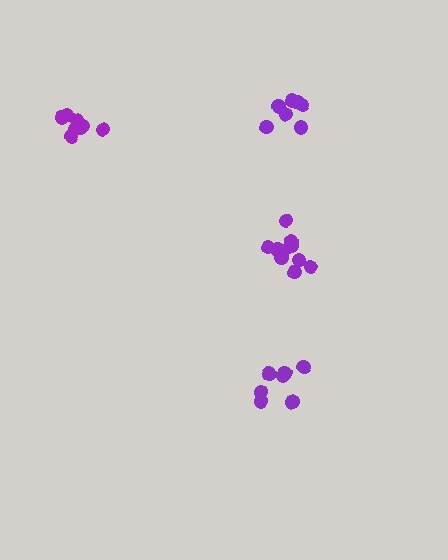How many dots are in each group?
Group 1: 7 dots, Group 2: 7 dots, Group 3: 8 dots, Group 4: 10 dots (32 total).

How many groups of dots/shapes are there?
There are 4 groups.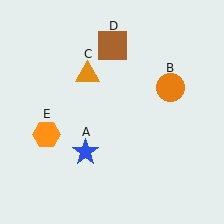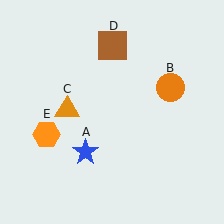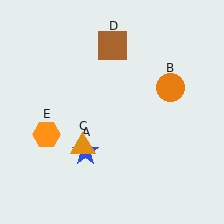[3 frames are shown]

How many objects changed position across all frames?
1 object changed position: orange triangle (object C).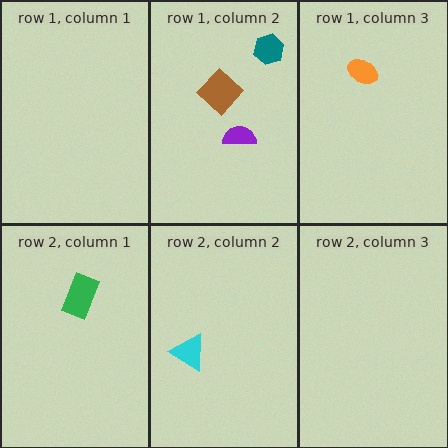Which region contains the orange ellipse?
The row 1, column 3 region.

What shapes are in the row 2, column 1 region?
The green rectangle.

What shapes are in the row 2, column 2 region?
The cyan triangle.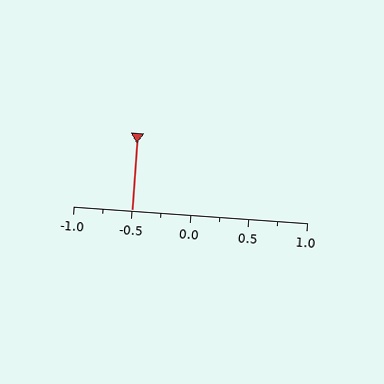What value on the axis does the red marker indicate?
The marker indicates approximately -0.5.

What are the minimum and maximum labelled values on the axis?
The axis runs from -1.0 to 1.0.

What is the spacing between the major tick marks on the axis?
The major ticks are spaced 0.5 apart.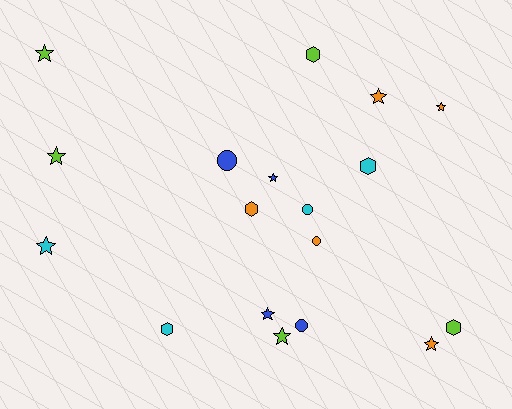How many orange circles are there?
There is 1 orange circle.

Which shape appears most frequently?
Star, with 9 objects.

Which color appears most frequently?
Lime, with 5 objects.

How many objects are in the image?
There are 18 objects.